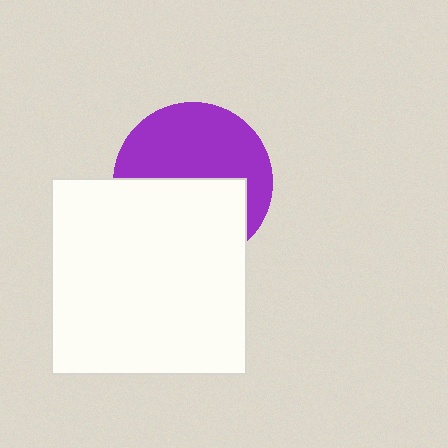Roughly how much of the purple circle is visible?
About half of it is visible (roughly 52%).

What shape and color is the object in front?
The object in front is a white square.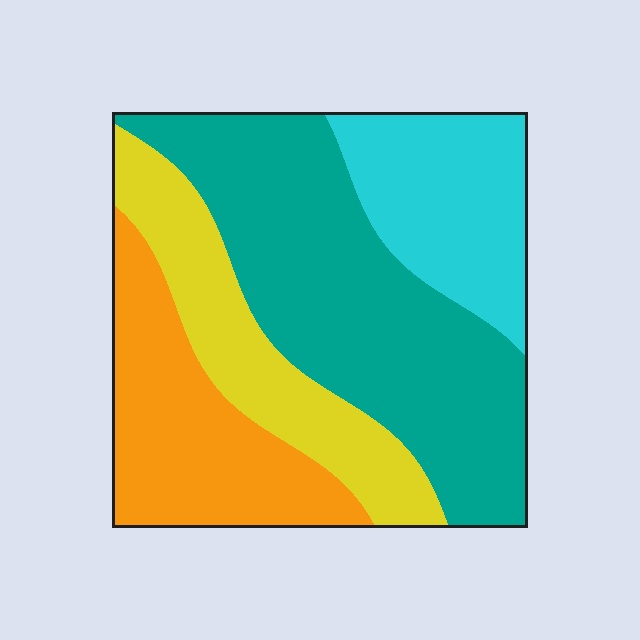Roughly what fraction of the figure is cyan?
Cyan takes up less than a quarter of the figure.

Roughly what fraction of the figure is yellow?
Yellow covers roughly 20% of the figure.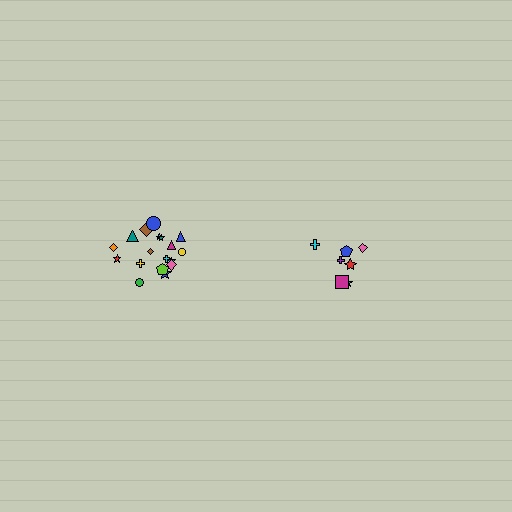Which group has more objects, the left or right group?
The left group.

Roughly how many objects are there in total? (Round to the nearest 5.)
Roughly 25 objects in total.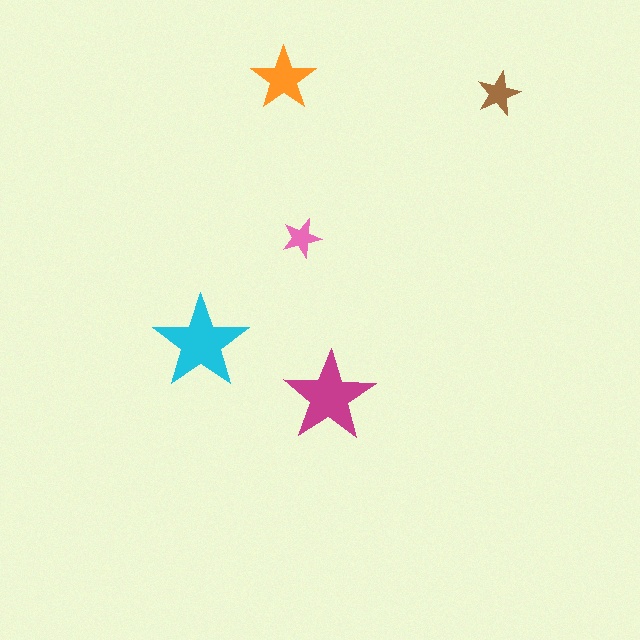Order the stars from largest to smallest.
the cyan one, the magenta one, the orange one, the brown one, the pink one.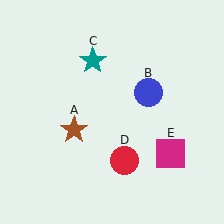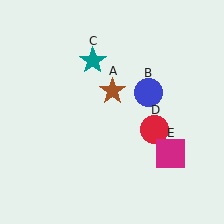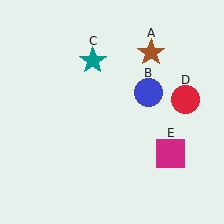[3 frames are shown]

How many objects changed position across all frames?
2 objects changed position: brown star (object A), red circle (object D).